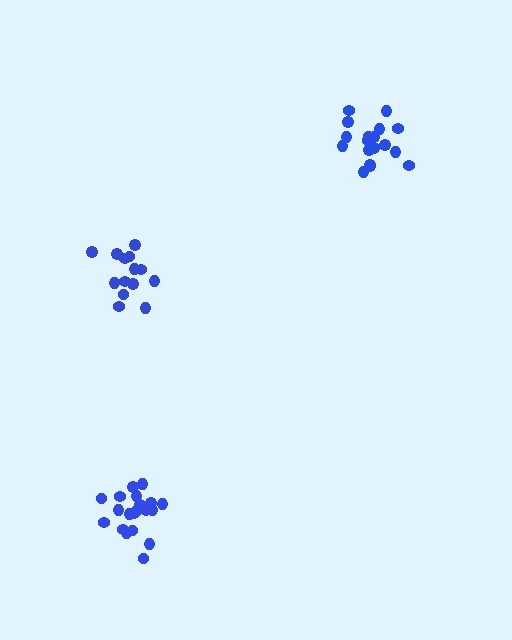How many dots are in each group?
Group 1: 14 dots, Group 2: 18 dots, Group 3: 20 dots (52 total).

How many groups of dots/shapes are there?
There are 3 groups.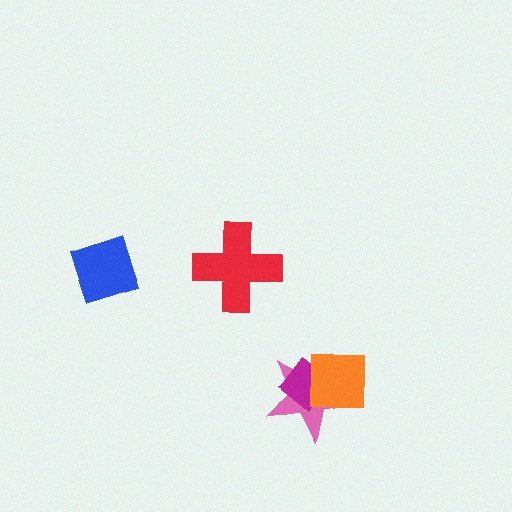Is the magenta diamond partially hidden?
Yes, it is partially covered by another shape.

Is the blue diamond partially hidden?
No, no other shape covers it.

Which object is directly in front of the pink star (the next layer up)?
The magenta diamond is directly in front of the pink star.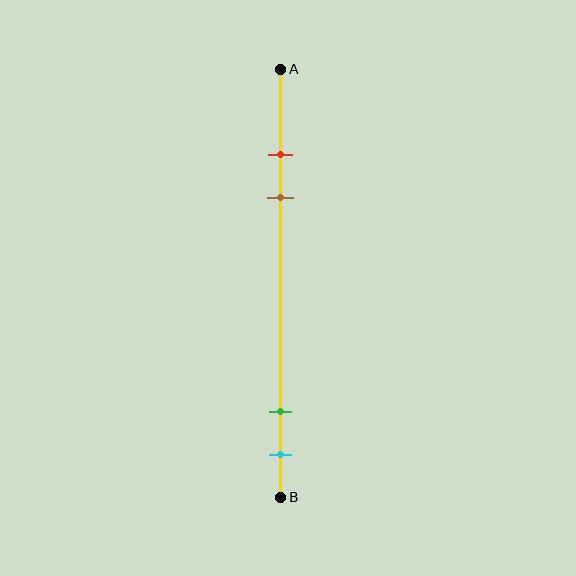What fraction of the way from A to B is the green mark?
The green mark is approximately 80% (0.8) of the way from A to B.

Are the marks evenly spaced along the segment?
No, the marks are not evenly spaced.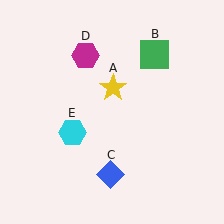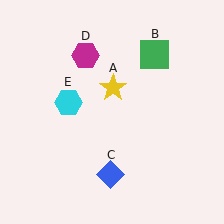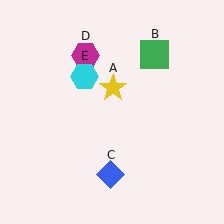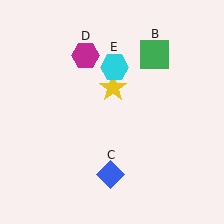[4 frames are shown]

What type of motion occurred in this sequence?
The cyan hexagon (object E) rotated clockwise around the center of the scene.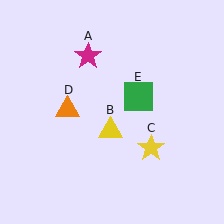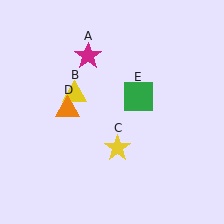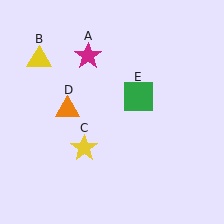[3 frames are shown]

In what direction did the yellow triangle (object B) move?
The yellow triangle (object B) moved up and to the left.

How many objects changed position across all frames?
2 objects changed position: yellow triangle (object B), yellow star (object C).